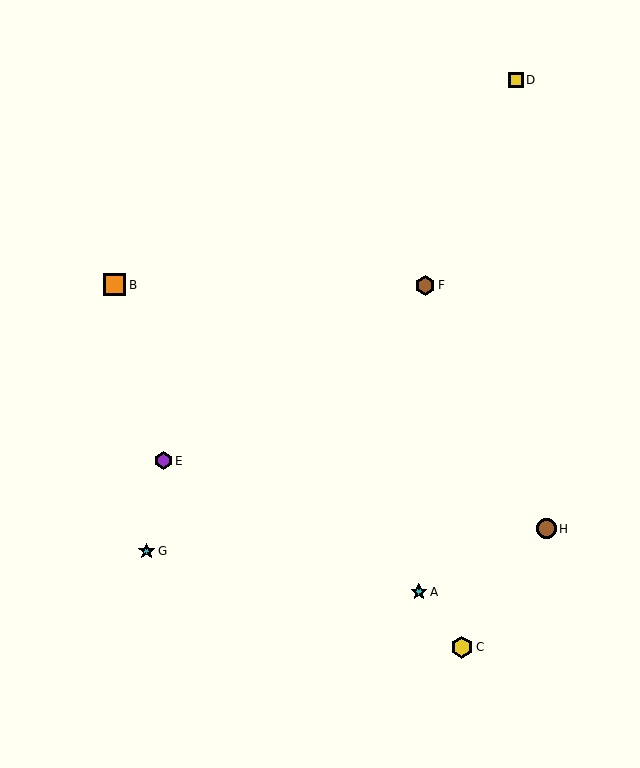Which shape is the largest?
The orange square (labeled B) is the largest.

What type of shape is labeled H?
Shape H is a brown circle.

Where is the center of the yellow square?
The center of the yellow square is at (516, 80).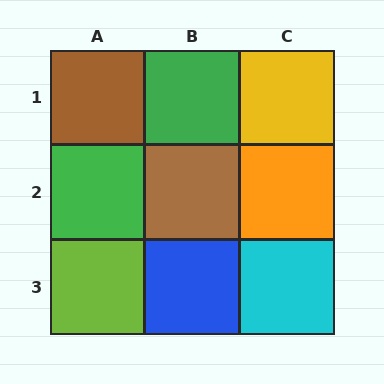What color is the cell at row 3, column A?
Lime.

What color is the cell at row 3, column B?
Blue.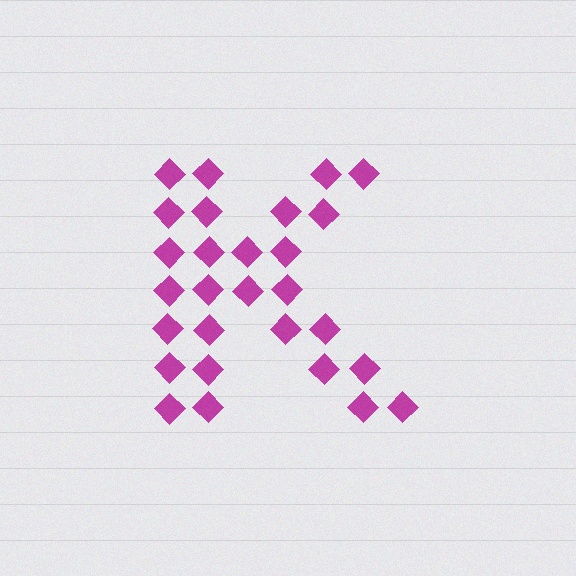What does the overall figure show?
The overall figure shows the letter K.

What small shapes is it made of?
It is made of small diamonds.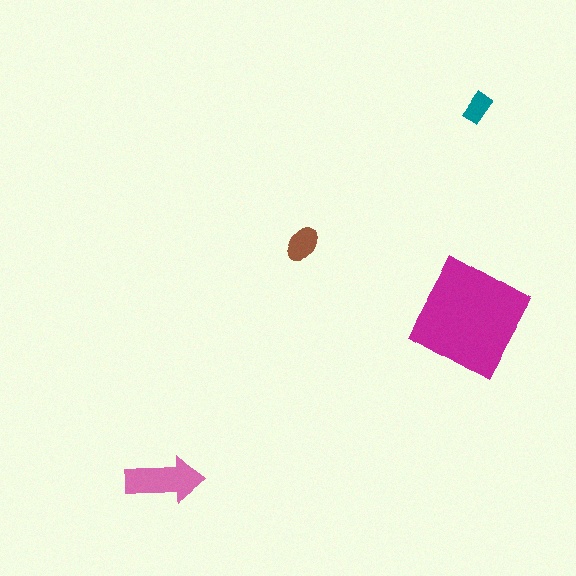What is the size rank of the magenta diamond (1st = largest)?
1st.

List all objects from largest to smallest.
The magenta diamond, the pink arrow, the brown ellipse, the teal rectangle.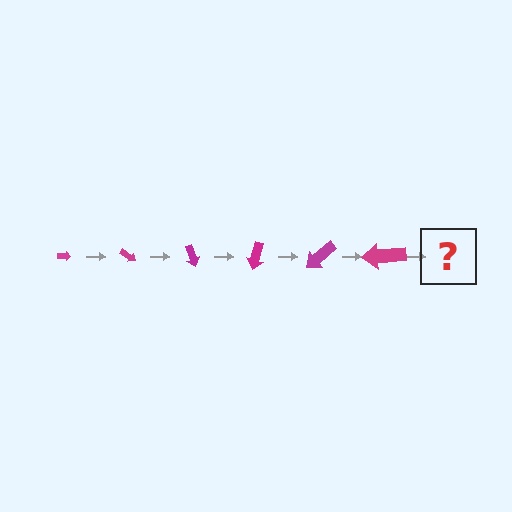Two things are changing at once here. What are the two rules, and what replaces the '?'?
The two rules are that the arrow grows larger each step and it rotates 35 degrees each step. The '?' should be an arrow, larger than the previous one and rotated 210 degrees from the start.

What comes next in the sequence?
The next element should be an arrow, larger than the previous one and rotated 210 degrees from the start.